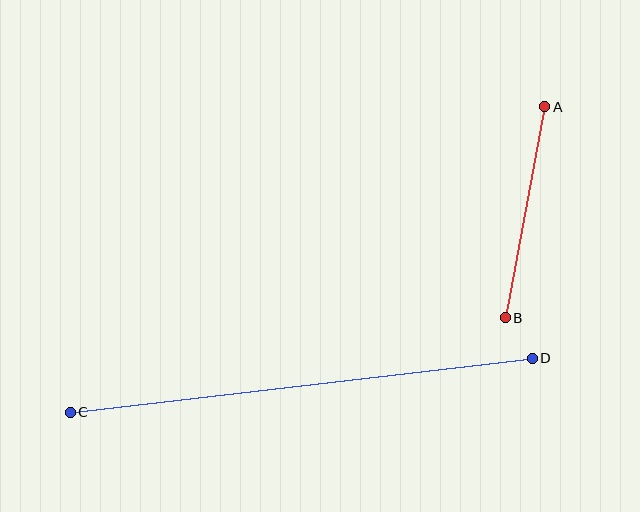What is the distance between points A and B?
The distance is approximately 215 pixels.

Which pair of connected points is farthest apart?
Points C and D are farthest apart.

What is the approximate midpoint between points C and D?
The midpoint is at approximately (301, 385) pixels.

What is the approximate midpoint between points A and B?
The midpoint is at approximately (525, 212) pixels.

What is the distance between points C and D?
The distance is approximately 465 pixels.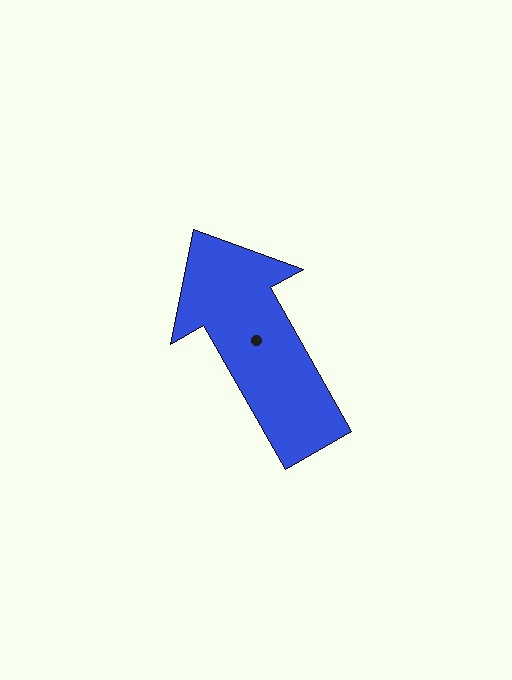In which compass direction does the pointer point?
Northwest.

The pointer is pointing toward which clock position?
Roughly 11 o'clock.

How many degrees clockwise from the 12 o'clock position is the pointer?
Approximately 330 degrees.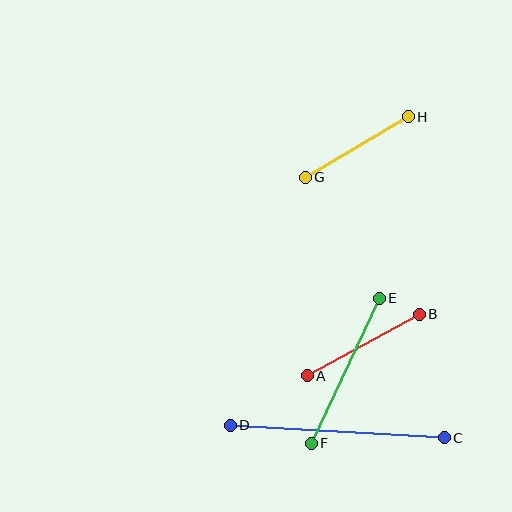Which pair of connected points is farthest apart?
Points C and D are farthest apart.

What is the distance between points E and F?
The distance is approximately 160 pixels.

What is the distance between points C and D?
The distance is approximately 215 pixels.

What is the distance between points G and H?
The distance is approximately 119 pixels.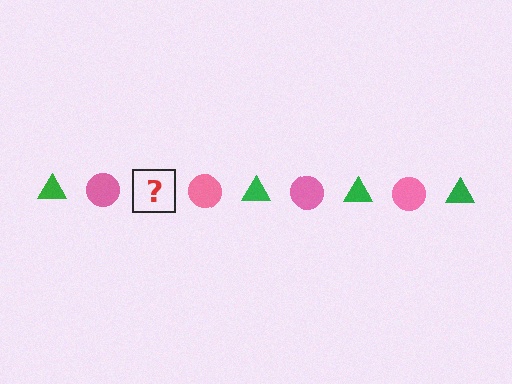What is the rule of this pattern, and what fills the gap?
The rule is that the pattern alternates between green triangle and pink circle. The gap should be filled with a green triangle.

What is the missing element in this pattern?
The missing element is a green triangle.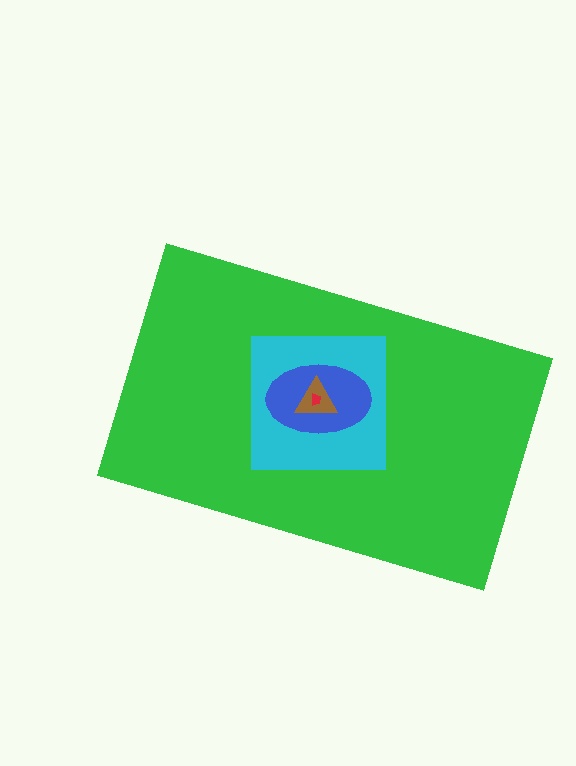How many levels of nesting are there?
5.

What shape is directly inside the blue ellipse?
The brown triangle.